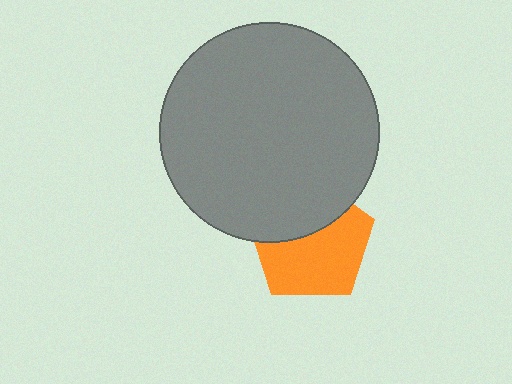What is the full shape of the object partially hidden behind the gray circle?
The partially hidden object is an orange pentagon.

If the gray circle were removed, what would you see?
You would see the complete orange pentagon.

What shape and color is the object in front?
The object in front is a gray circle.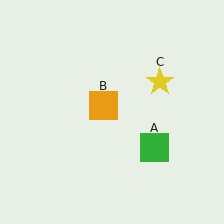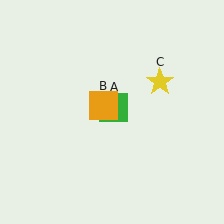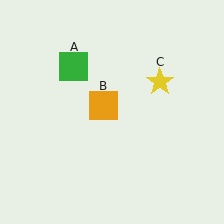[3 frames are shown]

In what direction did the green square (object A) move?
The green square (object A) moved up and to the left.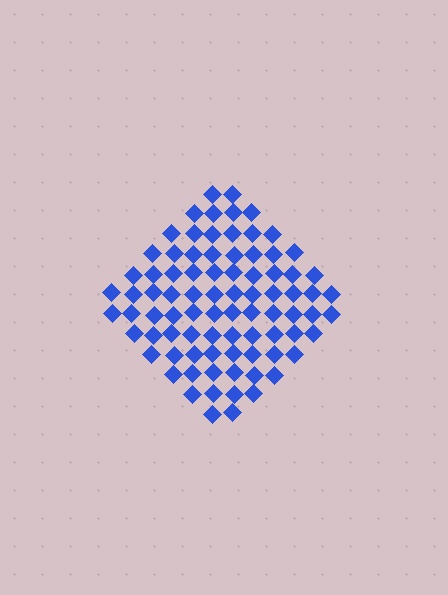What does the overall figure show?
The overall figure shows a diamond.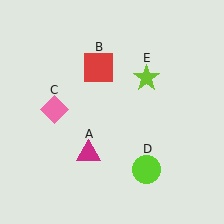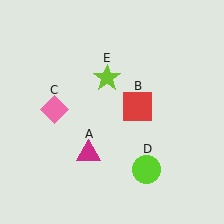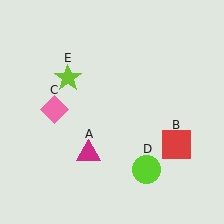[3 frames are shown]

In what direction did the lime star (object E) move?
The lime star (object E) moved left.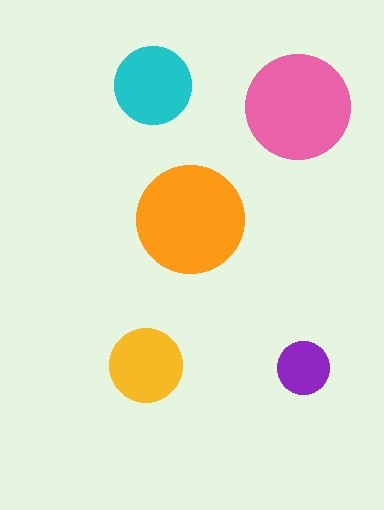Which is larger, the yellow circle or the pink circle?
The pink one.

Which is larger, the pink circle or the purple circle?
The pink one.